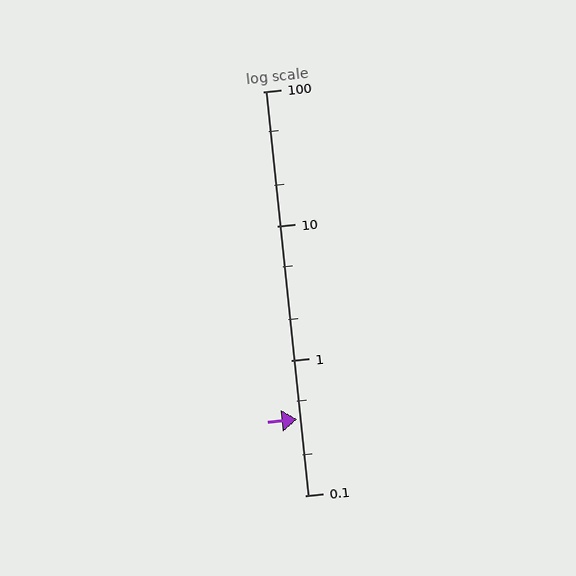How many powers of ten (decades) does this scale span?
The scale spans 3 decades, from 0.1 to 100.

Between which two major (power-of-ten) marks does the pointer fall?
The pointer is between 0.1 and 1.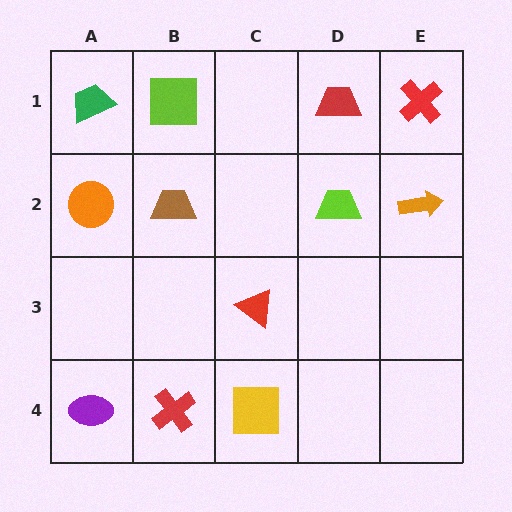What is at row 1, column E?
A red cross.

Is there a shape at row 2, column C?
No, that cell is empty.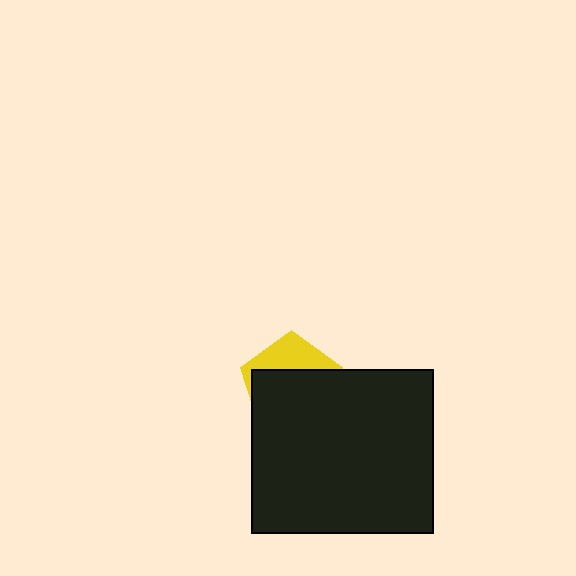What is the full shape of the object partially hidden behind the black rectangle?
The partially hidden object is a yellow pentagon.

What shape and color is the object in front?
The object in front is a black rectangle.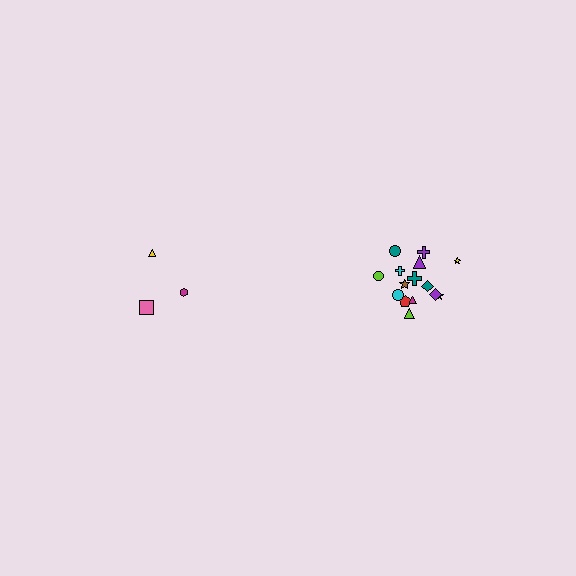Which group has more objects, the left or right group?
The right group.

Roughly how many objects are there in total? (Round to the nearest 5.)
Roughly 20 objects in total.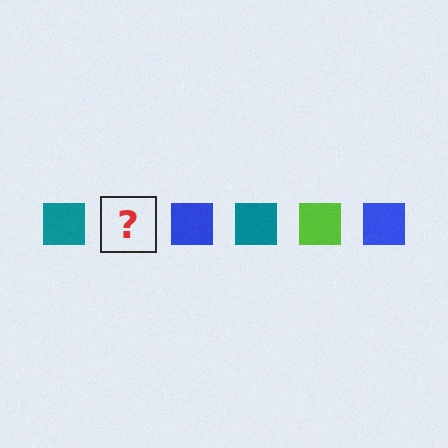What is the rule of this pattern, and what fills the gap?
The rule is that the pattern cycles through teal, lime, blue squares. The gap should be filled with a lime square.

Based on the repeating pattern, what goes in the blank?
The blank should be a lime square.